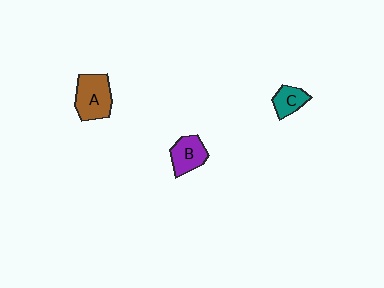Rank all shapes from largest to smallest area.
From largest to smallest: A (brown), B (purple), C (teal).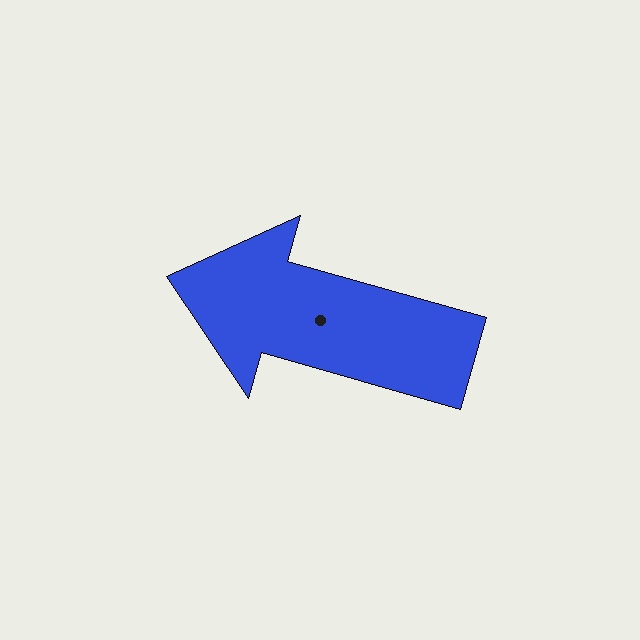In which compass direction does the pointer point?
West.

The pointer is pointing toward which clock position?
Roughly 10 o'clock.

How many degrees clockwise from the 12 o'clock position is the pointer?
Approximately 286 degrees.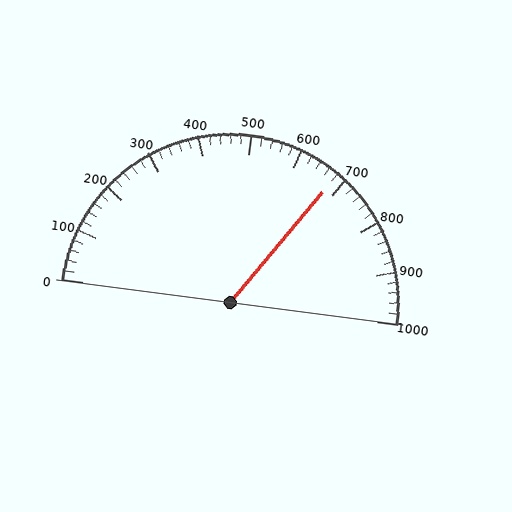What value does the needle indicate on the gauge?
The needle indicates approximately 680.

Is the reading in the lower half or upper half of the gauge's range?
The reading is in the upper half of the range (0 to 1000).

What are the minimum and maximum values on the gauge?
The gauge ranges from 0 to 1000.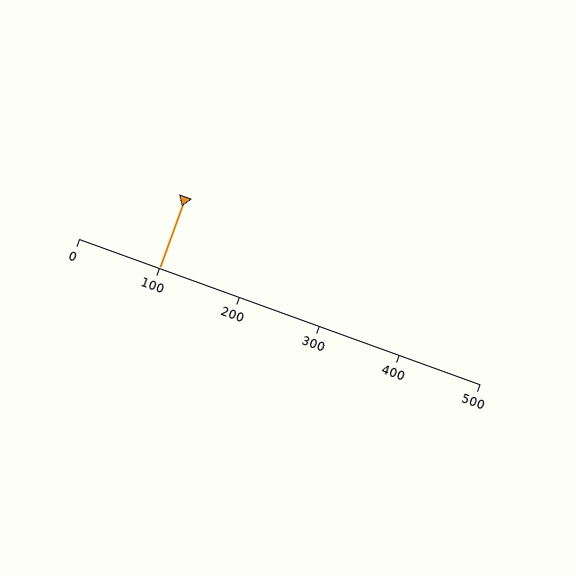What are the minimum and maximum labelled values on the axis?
The axis runs from 0 to 500.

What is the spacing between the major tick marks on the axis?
The major ticks are spaced 100 apart.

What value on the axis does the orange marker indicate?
The marker indicates approximately 100.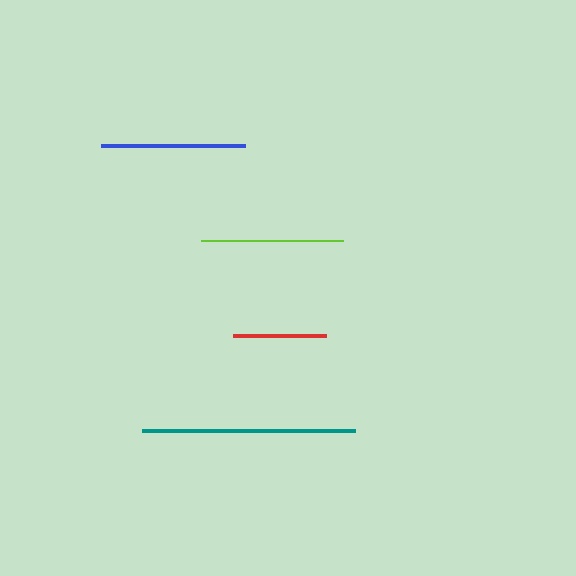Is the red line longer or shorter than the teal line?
The teal line is longer than the red line.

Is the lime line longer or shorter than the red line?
The lime line is longer than the red line.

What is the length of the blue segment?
The blue segment is approximately 144 pixels long.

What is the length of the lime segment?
The lime segment is approximately 142 pixels long.